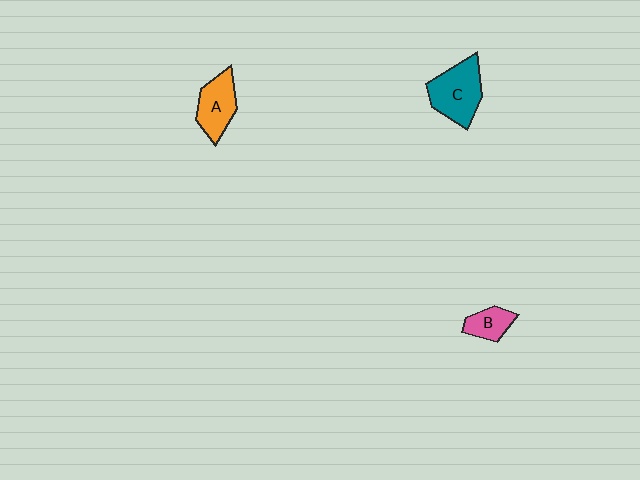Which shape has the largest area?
Shape C (teal).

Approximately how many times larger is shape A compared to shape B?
Approximately 1.6 times.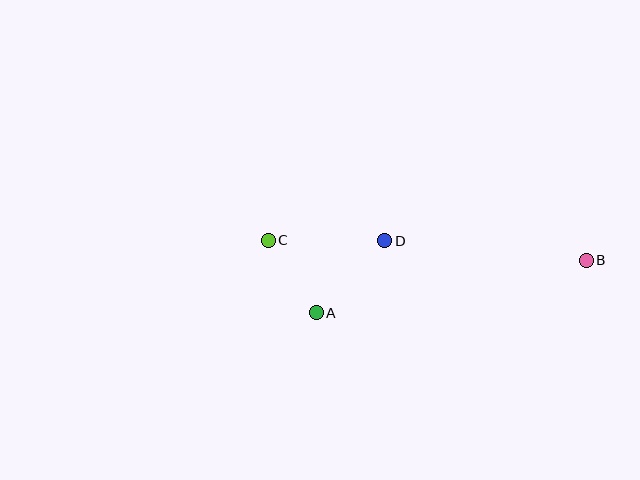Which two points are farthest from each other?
Points B and C are farthest from each other.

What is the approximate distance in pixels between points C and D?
The distance between C and D is approximately 116 pixels.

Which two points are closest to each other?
Points A and C are closest to each other.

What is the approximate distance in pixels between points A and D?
The distance between A and D is approximately 99 pixels.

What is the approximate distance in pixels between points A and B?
The distance between A and B is approximately 275 pixels.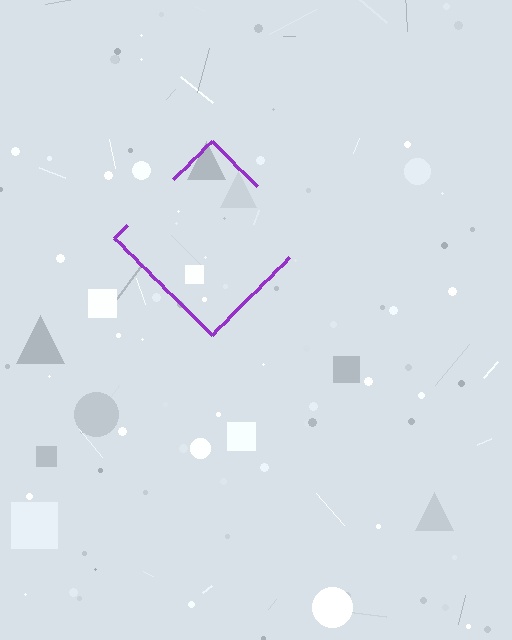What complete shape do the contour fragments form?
The contour fragments form a diamond.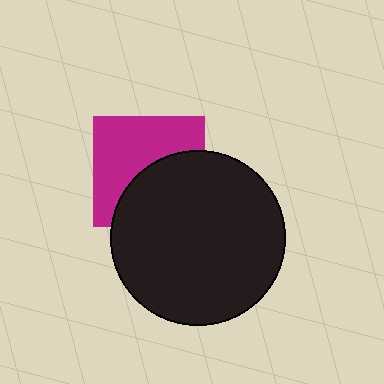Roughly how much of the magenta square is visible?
About half of it is visible (roughly 54%).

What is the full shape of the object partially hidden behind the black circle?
The partially hidden object is a magenta square.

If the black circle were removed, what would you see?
You would see the complete magenta square.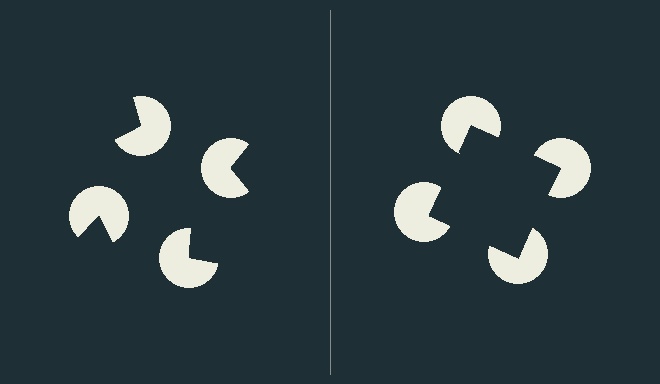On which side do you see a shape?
An illusory square appears on the right side. On the left side the wedge cuts are rotated, so no coherent shape forms.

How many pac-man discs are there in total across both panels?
8 — 4 on each side.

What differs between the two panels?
The pac-man discs are positioned identically on both sides; only the wedge orientations differ. On the right they align to a square; on the left they are misaligned.